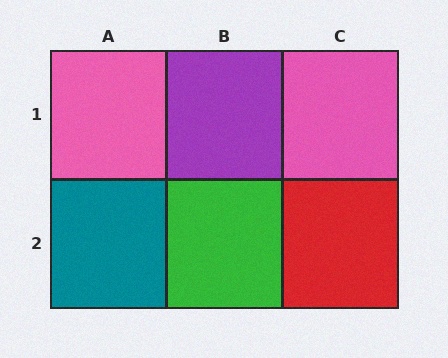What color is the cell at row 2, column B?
Green.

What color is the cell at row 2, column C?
Red.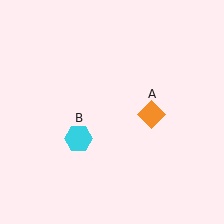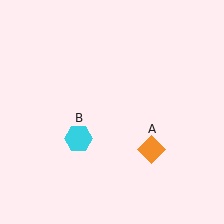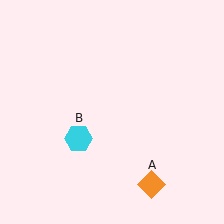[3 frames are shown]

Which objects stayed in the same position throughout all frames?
Cyan hexagon (object B) remained stationary.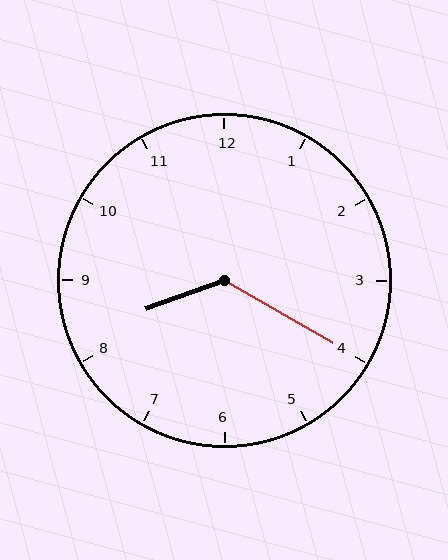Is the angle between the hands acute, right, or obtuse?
It is obtuse.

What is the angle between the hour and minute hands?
Approximately 130 degrees.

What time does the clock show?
8:20.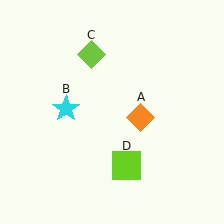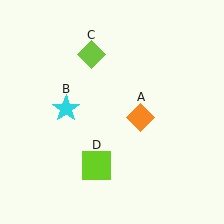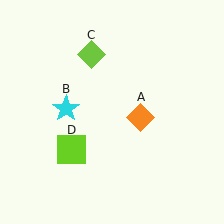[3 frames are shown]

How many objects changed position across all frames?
1 object changed position: lime square (object D).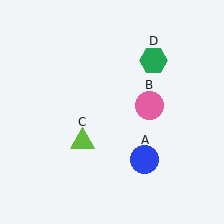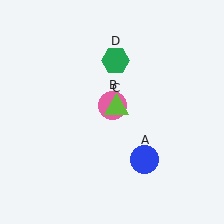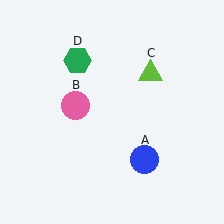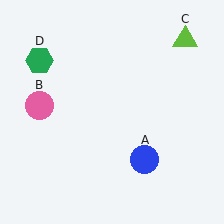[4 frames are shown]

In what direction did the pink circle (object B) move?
The pink circle (object B) moved left.